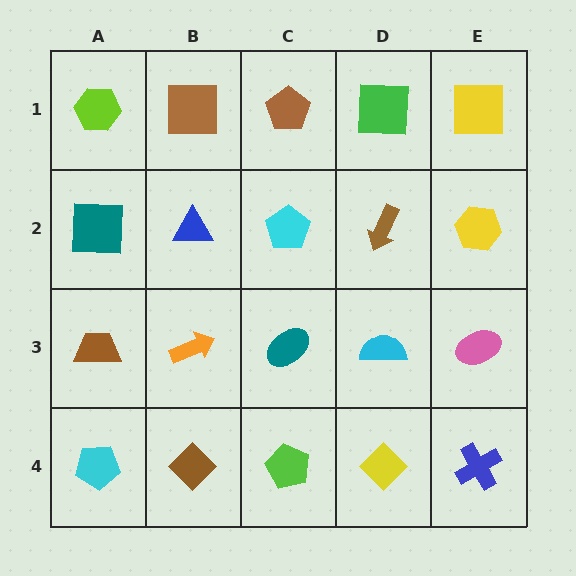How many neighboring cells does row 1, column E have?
2.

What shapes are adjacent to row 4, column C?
A teal ellipse (row 3, column C), a brown diamond (row 4, column B), a yellow diamond (row 4, column D).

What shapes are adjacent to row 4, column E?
A pink ellipse (row 3, column E), a yellow diamond (row 4, column D).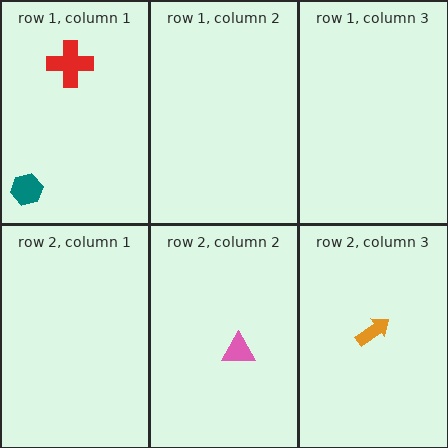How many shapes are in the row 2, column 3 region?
1.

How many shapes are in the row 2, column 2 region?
1.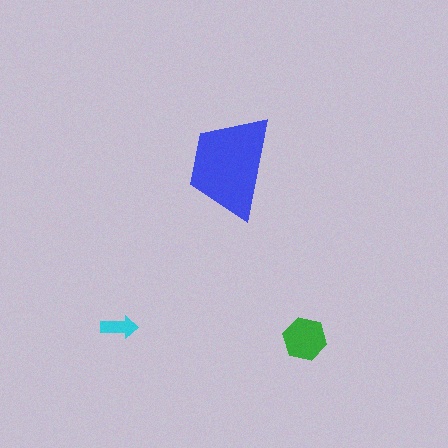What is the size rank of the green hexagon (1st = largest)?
2nd.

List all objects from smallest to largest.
The cyan arrow, the green hexagon, the blue trapezoid.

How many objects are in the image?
There are 3 objects in the image.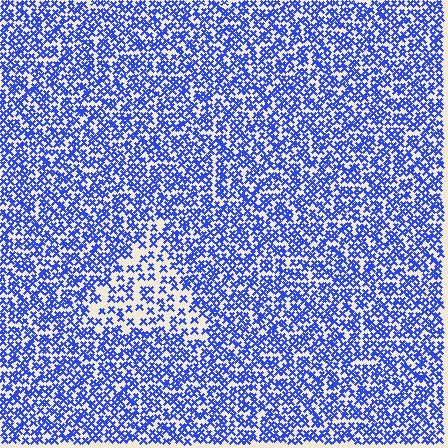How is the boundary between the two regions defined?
The boundary is defined by a change in element density (approximately 2.0x ratio). All elements are the same color, size, and shape.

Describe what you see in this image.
The image contains small blue elements arranged at two different densities. A triangle-shaped region is visible where the elements are less densely packed than the surrounding area.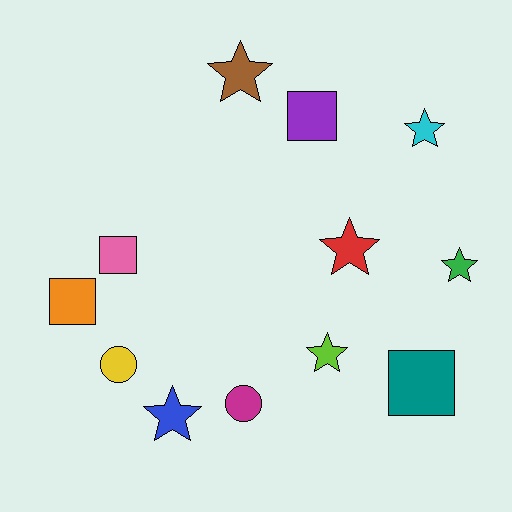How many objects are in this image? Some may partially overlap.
There are 12 objects.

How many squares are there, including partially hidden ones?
There are 4 squares.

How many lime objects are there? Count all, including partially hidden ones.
There is 1 lime object.